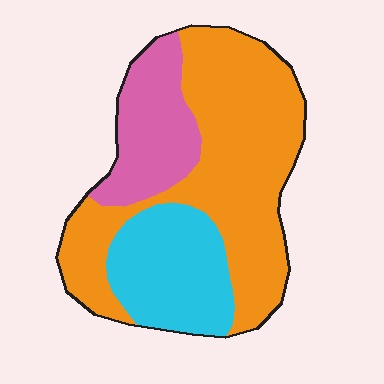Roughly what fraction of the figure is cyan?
Cyan covers about 25% of the figure.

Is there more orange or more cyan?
Orange.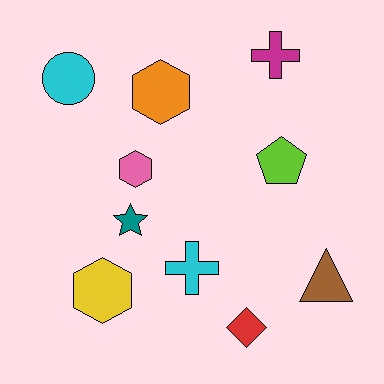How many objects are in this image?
There are 10 objects.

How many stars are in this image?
There is 1 star.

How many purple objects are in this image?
There are no purple objects.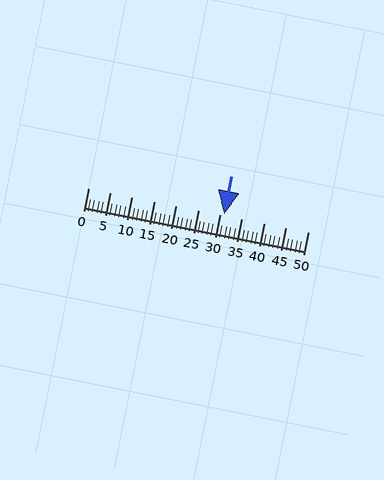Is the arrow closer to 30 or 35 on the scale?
The arrow is closer to 30.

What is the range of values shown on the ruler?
The ruler shows values from 0 to 50.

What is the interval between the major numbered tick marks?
The major tick marks are spaced 5 units apart.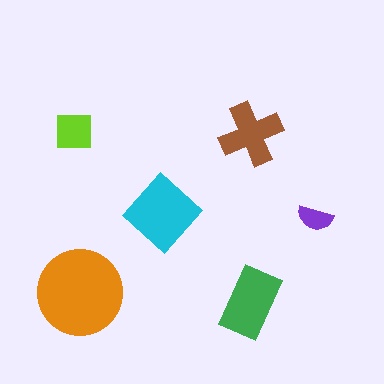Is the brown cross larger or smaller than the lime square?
Larger.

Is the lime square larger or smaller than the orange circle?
Smaller.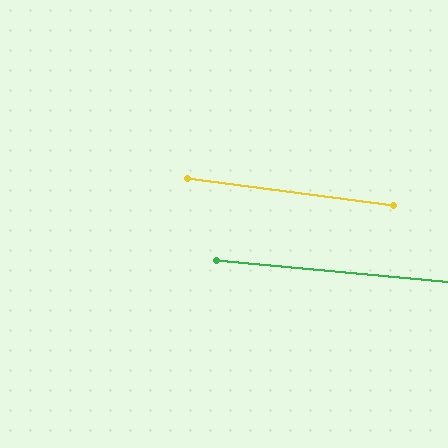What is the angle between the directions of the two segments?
Approximately 2 degrees.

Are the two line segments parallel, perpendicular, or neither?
Parallel — their directions differ by only 2.0°.